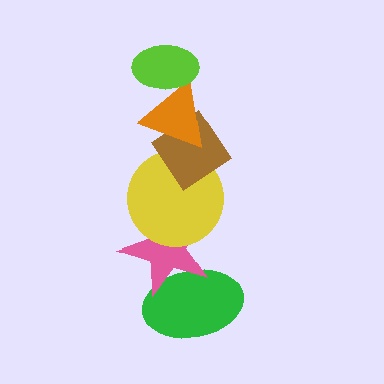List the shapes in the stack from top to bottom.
From top to bottom: the lime ellipse, the orange triangle, the brown diamond, the yellow circle, the pink star, the green ellipse.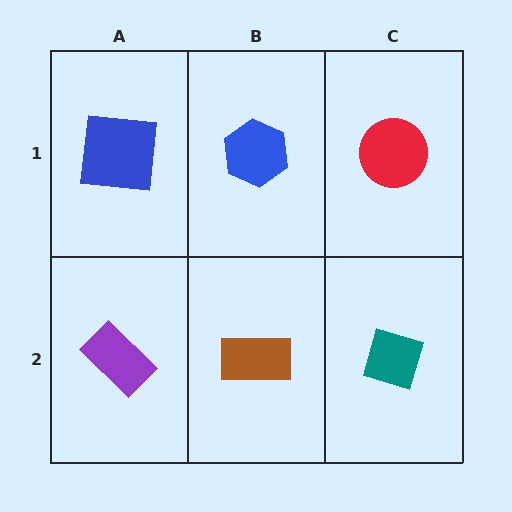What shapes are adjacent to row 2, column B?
A blue hexagon (row 1, column B), a purple rectangle (row 2, column A), a teal diamond (row 2, column C).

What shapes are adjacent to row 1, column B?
A brown rectangle (row 2, column B), a blue square (row 1, column A), a red circle (row 1, column C).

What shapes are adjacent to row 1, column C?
A teal diamond (row 2, column C), a blue hexagon (row 1, column B).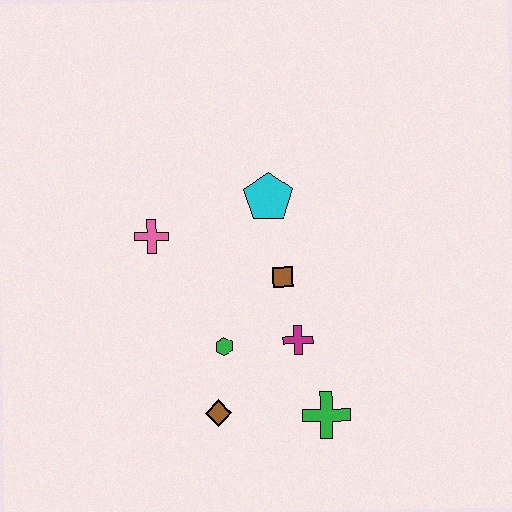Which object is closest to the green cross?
The magenta cross is closest to the green cross.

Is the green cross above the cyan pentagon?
No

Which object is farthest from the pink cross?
The green cross is farthest from the pink cross.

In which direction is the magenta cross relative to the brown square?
The magenta cross is below the brown square.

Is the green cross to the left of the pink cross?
No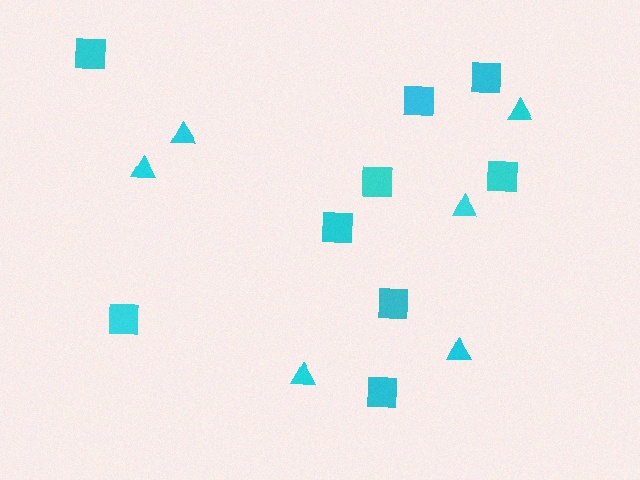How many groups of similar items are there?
There are 2 groups: one group of squares (9) and one group of triangles (6).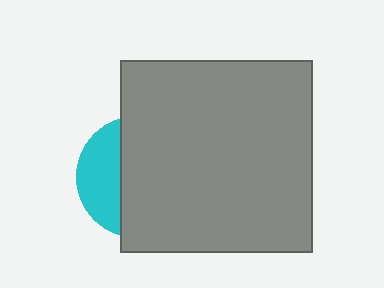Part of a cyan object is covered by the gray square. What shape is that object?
It is a circle.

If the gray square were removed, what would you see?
You would see the complete cyan circle.